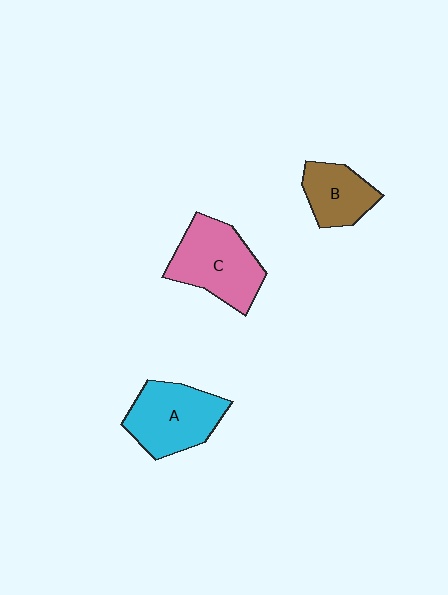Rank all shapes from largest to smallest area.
From largest to smallest: C (pink), A (cyan), B (brown).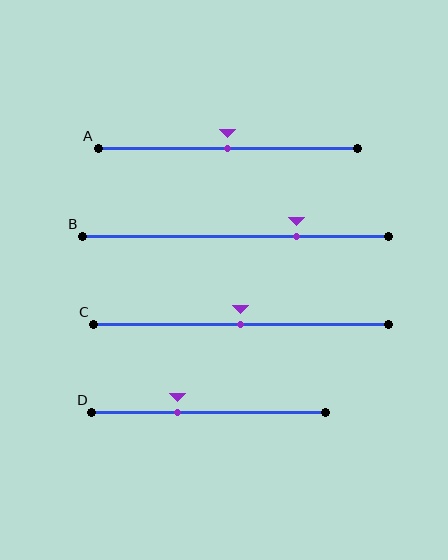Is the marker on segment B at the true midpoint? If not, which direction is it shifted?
No, the marker on segment B is shifted to the right by about 20% of the segment length.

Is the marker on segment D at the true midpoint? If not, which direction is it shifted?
No, the marker on segment D is shifted to the left by about 13% of the segment length.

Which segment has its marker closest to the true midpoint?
Segment A has its marker closest to the true midpoint.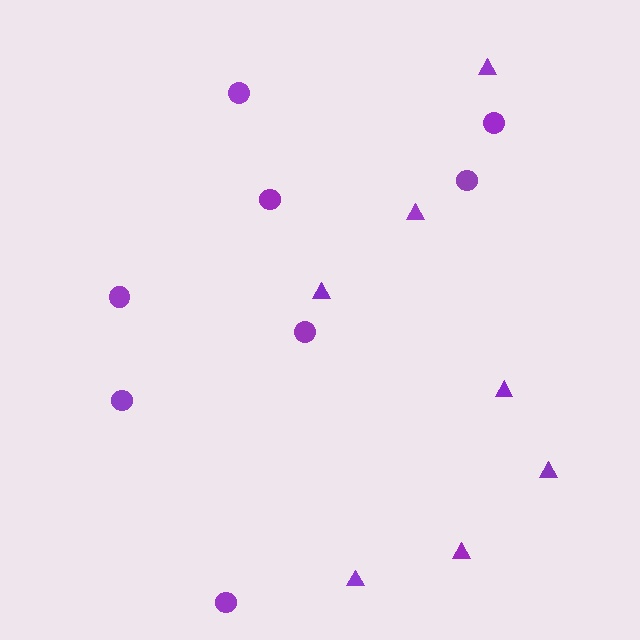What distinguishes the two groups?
There are 2 groups: one group of triangles (7) and one group of circles (8).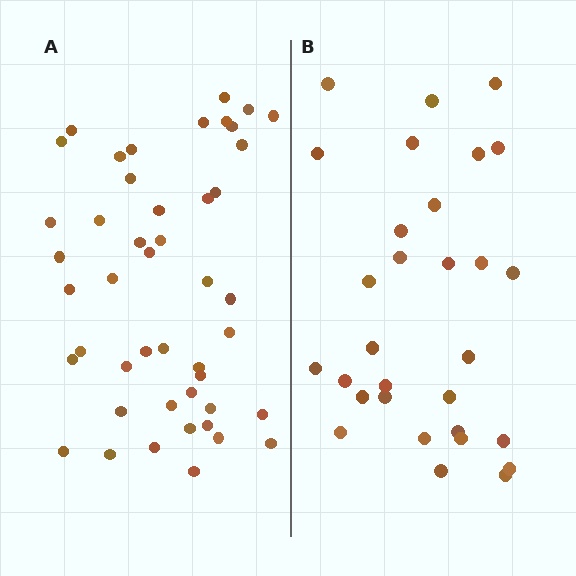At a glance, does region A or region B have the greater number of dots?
Region A (the left region) has more dots.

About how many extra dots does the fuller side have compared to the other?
Region A has approximately 15 more dots than region B.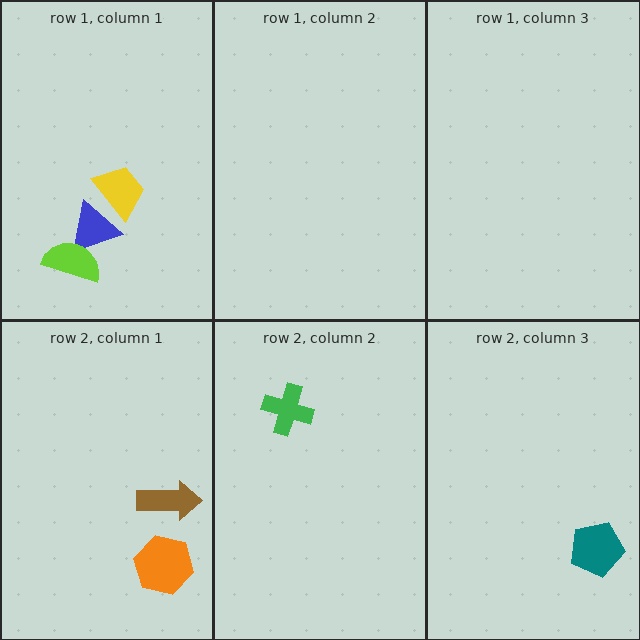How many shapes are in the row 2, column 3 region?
1.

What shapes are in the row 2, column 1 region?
The orange hexagon, the brown arrow.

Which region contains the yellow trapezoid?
The row 1, column 1 region.